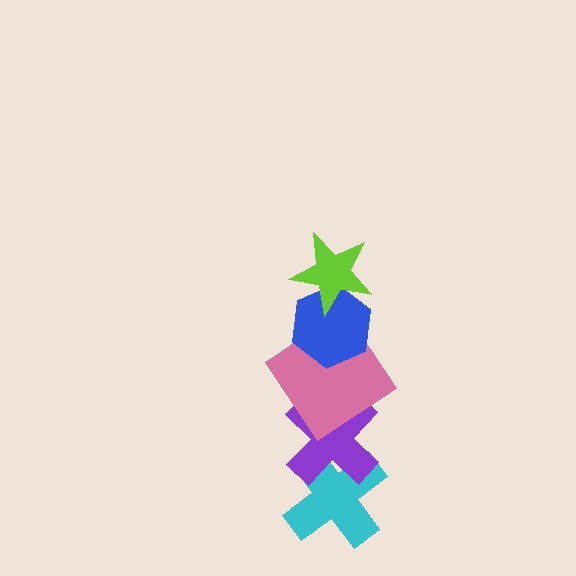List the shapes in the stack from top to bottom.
From top to bottom: the lime star, the blue hexagon, the pink diamond, the purple cross, the cyan cross.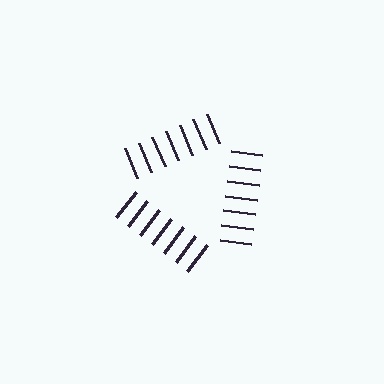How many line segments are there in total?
21 — 7 along each of the 3 edges.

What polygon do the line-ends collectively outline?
An illusory triangle — the line segments terminate on its edges but no continuous stroke is drawn.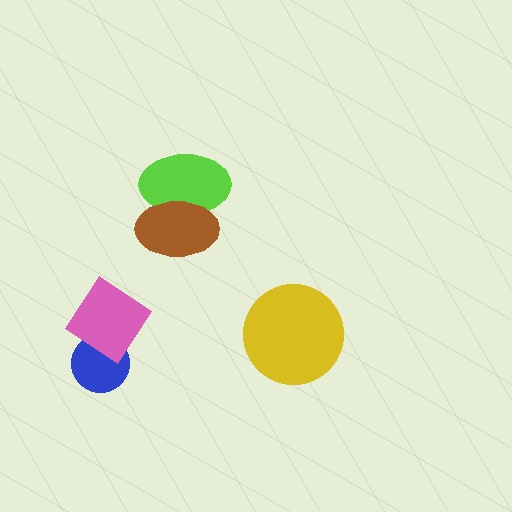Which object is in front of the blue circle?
The pink diamond is in front of the blue circle.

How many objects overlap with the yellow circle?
0 objects overlap with the yellow circle.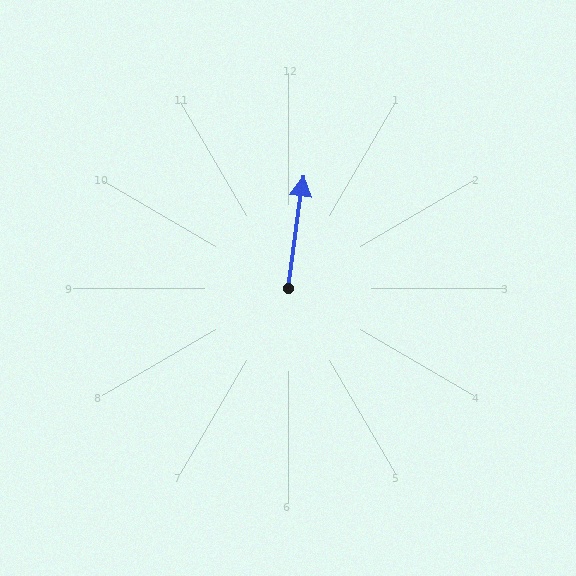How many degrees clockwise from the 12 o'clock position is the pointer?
Approximately 8 degrees.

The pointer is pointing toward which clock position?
Roughly 12 o'clock.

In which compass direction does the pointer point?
North.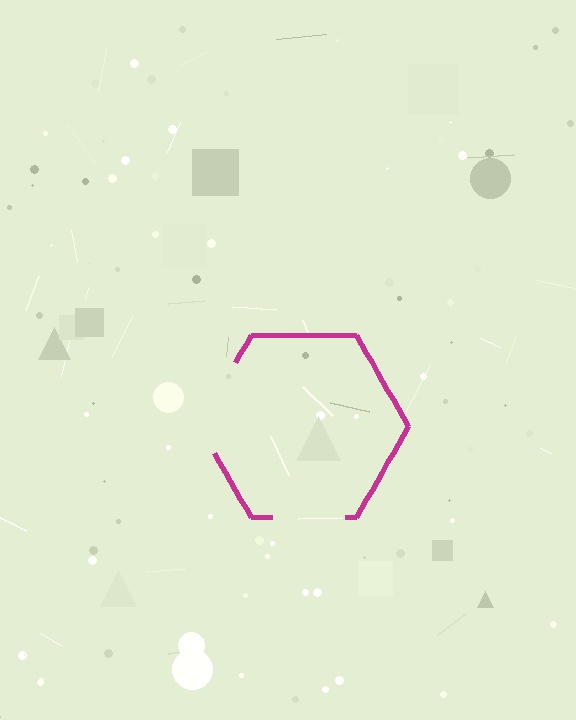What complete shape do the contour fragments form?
The contour fragments form a hexagon.